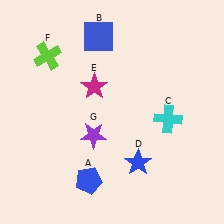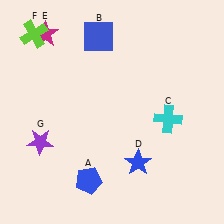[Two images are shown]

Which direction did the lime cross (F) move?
The lime cross (F) moved up.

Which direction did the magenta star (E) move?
The magenta star (E) moved up.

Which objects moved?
The objects that moved are: the magenta star (E), the lime cross (F), the purple star (G).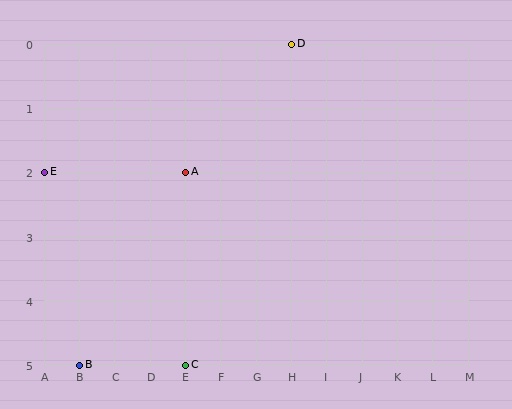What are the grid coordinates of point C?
Point C is at grid coordinates (E, 5).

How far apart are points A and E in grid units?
Points A and E are 4 columns apart.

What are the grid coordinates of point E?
Point E is at grid coordinates (A, 2).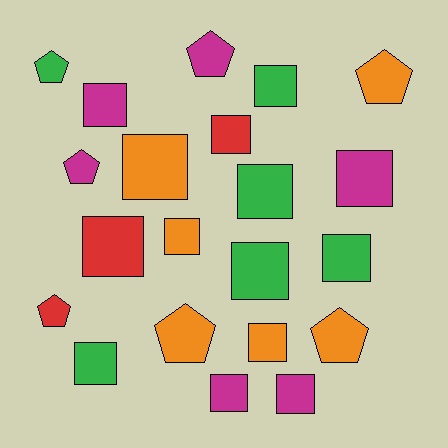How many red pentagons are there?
There is 1 red pentagon.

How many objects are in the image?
There are 21 objects.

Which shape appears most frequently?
Square, with 14 objects.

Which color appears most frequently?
Orange, with 6 objects.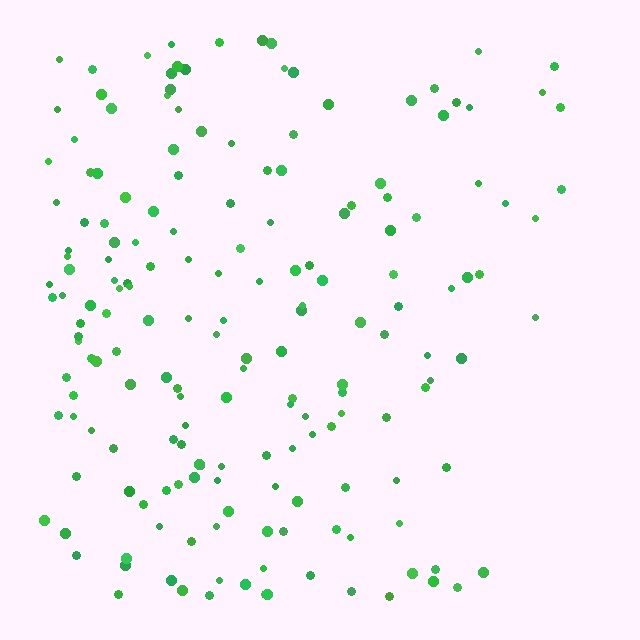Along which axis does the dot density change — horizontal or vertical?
Horizontal.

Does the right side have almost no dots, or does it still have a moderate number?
Still a moderate number, just noticeably fewer than the left.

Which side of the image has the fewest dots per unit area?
The right.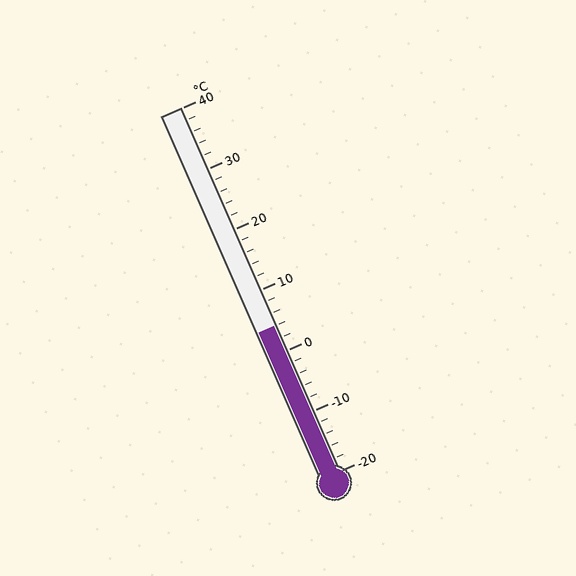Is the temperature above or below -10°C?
The temperature is above -10°C.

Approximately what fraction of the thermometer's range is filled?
The thermometer is filled to approximately 40% of its range.